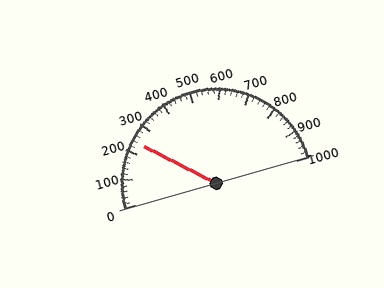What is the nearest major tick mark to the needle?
The nearest major tick mark is 200.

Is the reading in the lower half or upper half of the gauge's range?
The reading is in the lower half of the range (0 to 1000).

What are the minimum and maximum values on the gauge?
The gauge ranges from 0 to 1000.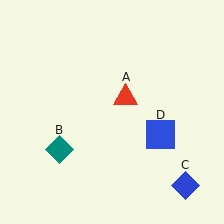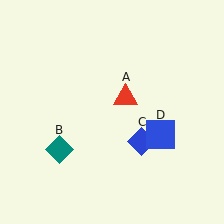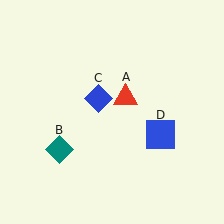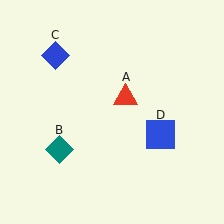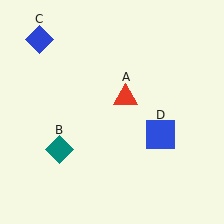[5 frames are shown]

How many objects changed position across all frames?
1 object changed position: blue diamond (object C).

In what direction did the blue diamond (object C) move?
The blue diamond (object C) moved up and to the left.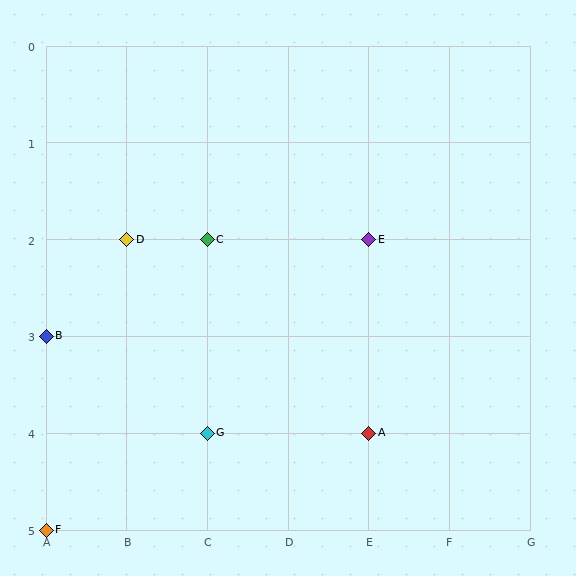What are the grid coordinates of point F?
Point F is at grid coordinates (A, 5).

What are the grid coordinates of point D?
Point D is at grid coordinates (B, 2).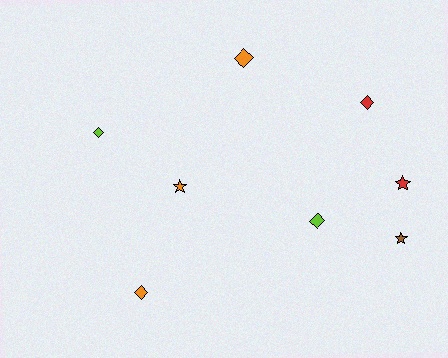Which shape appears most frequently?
Diamond, with 5 objects.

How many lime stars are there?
There are no lime stars.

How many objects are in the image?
There are 8 objects.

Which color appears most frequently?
Orange, with 3 objects.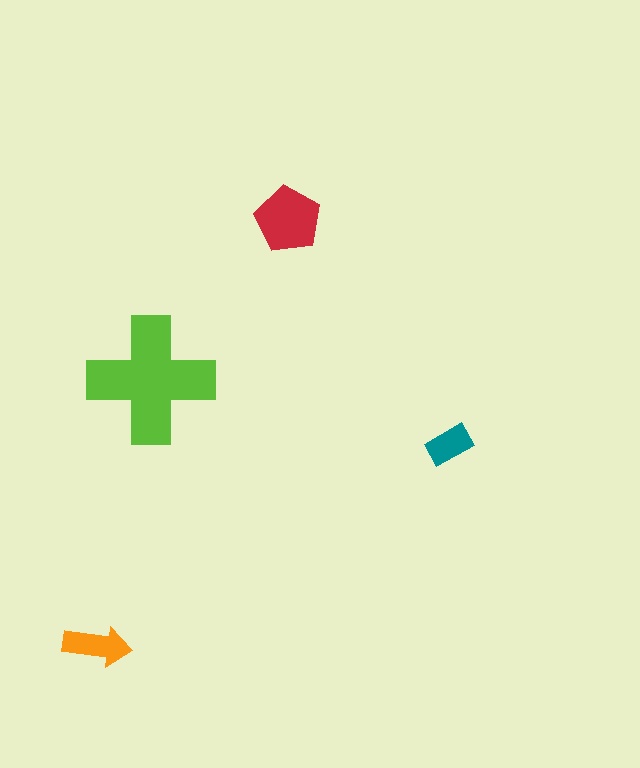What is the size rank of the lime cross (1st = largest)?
1st.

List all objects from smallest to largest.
The teal rectangle, the orange arrow, the red pentagon, the lime cross.